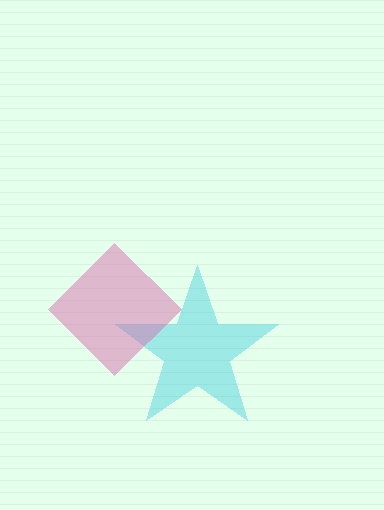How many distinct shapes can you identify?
There are 2 distinct shapes: a cyan star, a pink diamond.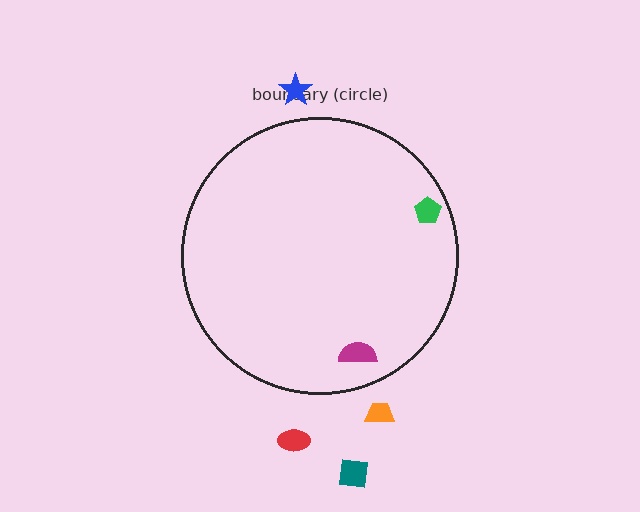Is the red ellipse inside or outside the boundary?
Outside.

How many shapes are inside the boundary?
2 inside, 4 outside.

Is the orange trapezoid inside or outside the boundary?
Outside.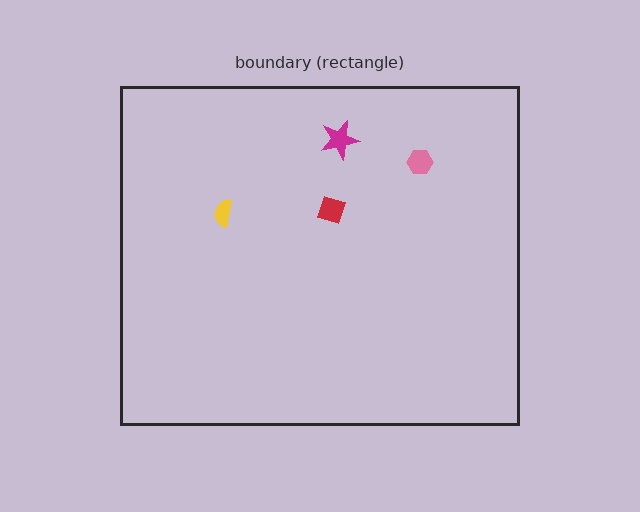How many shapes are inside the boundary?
4 inside, 0 outside.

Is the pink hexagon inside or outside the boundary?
Inside.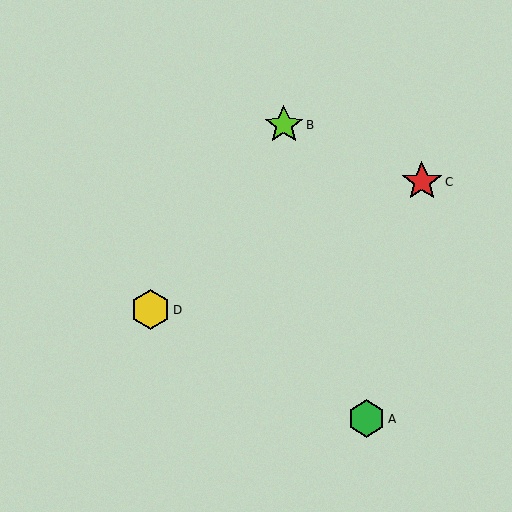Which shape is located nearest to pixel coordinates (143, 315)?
The yellow hexagon (labeled D) at (150, 310) is nearest to that location.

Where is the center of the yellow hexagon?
The center of the yellow hexagon is at (150, 310).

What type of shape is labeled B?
Shape B is a lime star.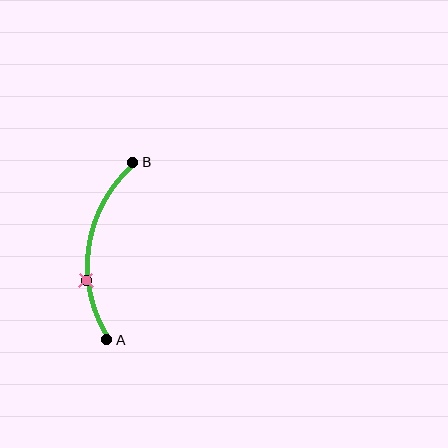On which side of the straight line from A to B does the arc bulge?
The arc bulges to the left of the straight line connecting A and B.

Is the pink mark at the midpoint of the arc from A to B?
No. The pink mark lies on the arc but is closer to endpoint A. The arc midpoint would be at the point on the curve equidistant along the arc from both A and B.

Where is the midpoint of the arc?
The arc midpoint is the point on the curve farthest from the straight line joining A and B. It sits to the left of that line.